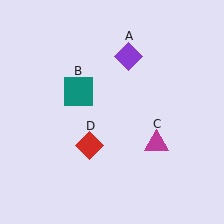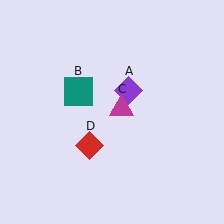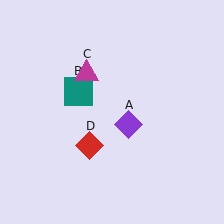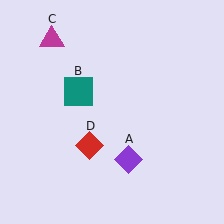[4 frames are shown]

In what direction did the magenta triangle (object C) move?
The magenta triangle (object C) moved up and to the left.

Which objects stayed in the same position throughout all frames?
Teal square (object B) and red diamond (object D) remained stationary.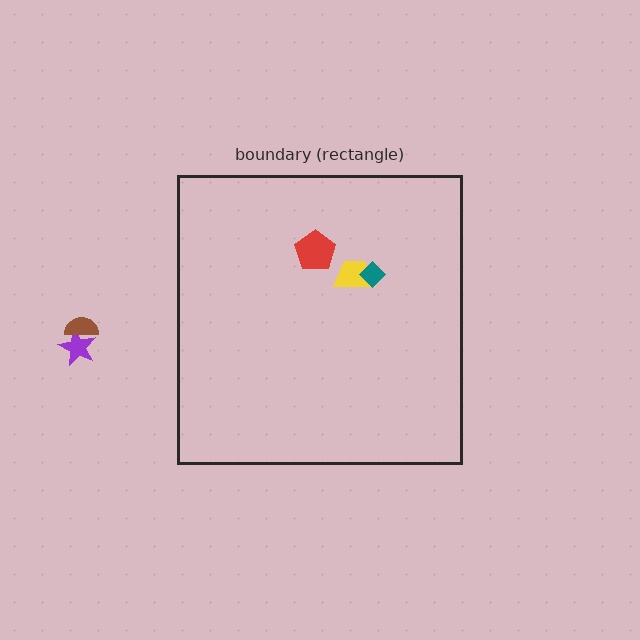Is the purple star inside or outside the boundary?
Outside.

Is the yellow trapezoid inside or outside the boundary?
Inside.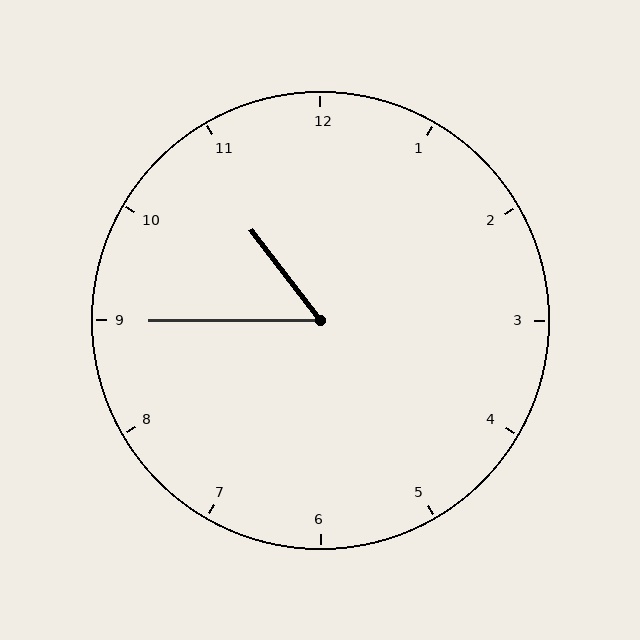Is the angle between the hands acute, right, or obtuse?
It is acute.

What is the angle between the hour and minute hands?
Approximately 52 degrees.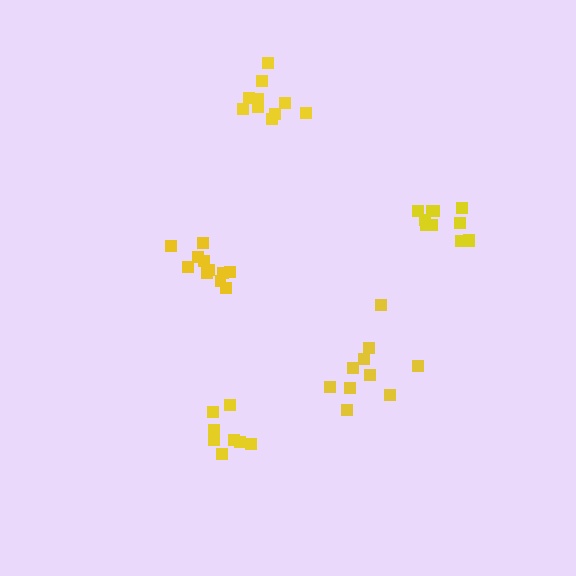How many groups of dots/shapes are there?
There are 5 groups.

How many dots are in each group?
Group 1: 8 dots, Group 2: 10 dots, Group 3: 11 dots, Group 4: 11 dots, Group 5: 10 dots (50 total).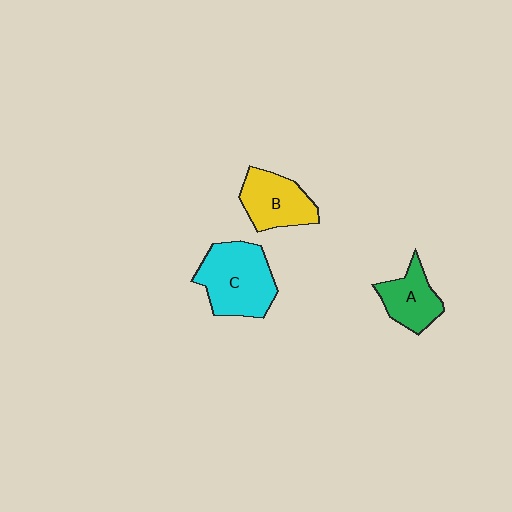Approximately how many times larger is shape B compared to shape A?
Approximately 1.2 times.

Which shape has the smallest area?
Shape A (green).